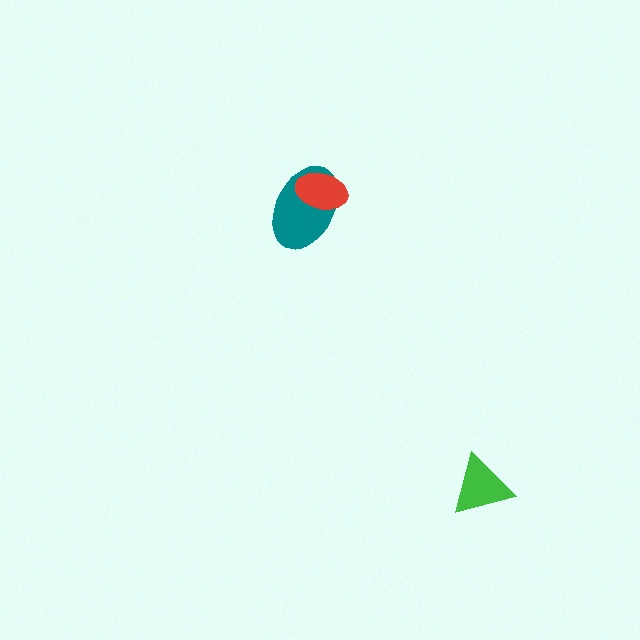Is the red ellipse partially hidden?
No, no other shape covers it.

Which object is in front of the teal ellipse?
The red ellipse is in front of the teal ellipse.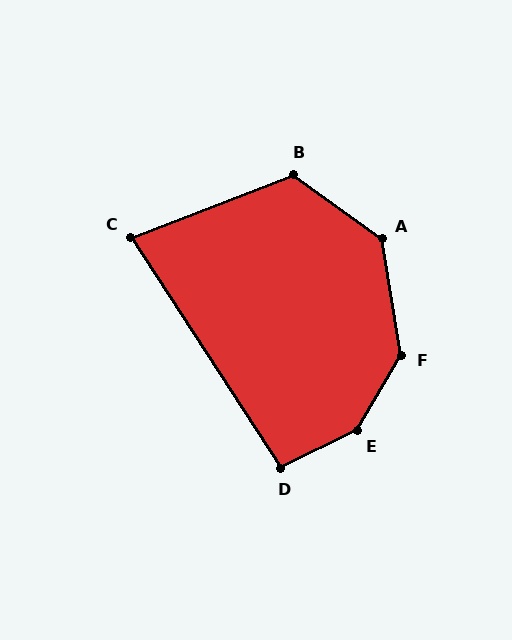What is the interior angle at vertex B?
Approximately 123 degrees (obtuse).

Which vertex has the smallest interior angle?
C, at approximately 78 degrees.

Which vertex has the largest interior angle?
E, at approximately 146 degrees.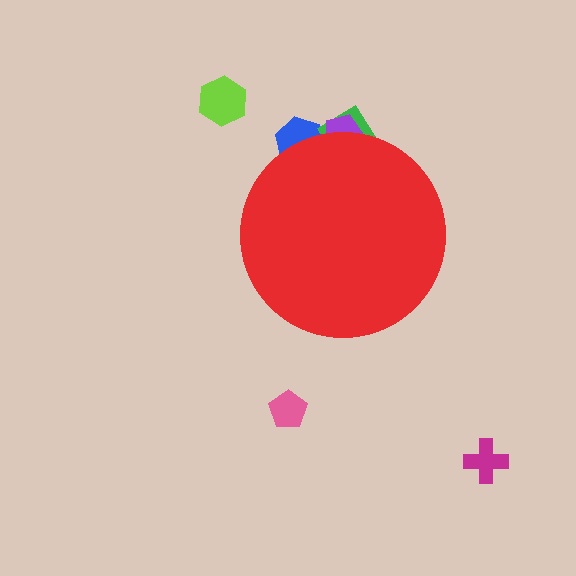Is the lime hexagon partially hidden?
No, the lime hexagon is fully visible.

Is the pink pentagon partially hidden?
No, the pink pentagon is fully visible.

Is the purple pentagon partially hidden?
Yes, the purple pentagon is partially hidden behind the red circle.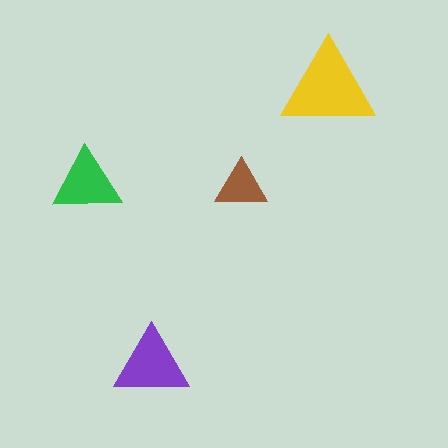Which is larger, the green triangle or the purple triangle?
The purple one.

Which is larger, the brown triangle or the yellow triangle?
The yellow one.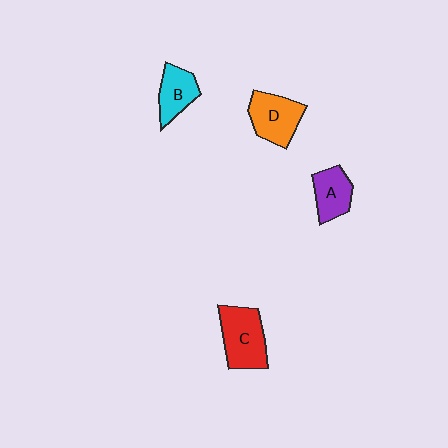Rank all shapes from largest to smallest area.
From largest to smallest: C (red), D (orange), B (cyan), A (purple).